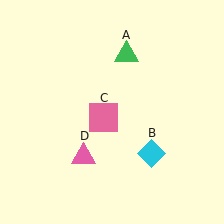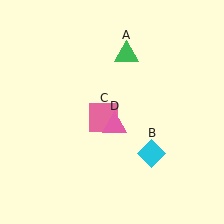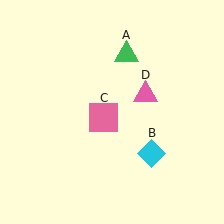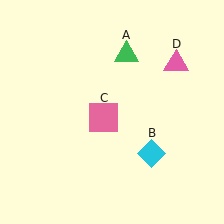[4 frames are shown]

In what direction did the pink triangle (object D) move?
The pink triangle (object D) moved up and to the right.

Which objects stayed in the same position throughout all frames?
Green triangle (object A) and cyan diamond (object B) and pink square (object C) remained stationary.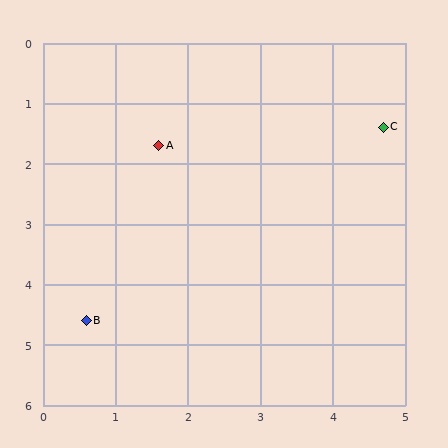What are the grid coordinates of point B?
Point B is at approximately (0.6, 4.6).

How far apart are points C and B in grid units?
Points C and B are about 5.2 grid units apart.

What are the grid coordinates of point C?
Point C is at approximately (4.7, 1.4).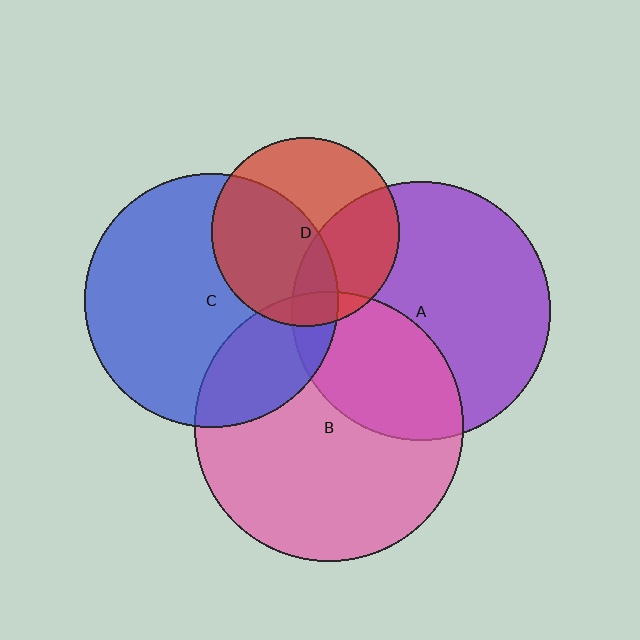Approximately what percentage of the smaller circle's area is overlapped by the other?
Approximately 25%.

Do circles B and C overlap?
Yes.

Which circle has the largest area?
Circle B (pink).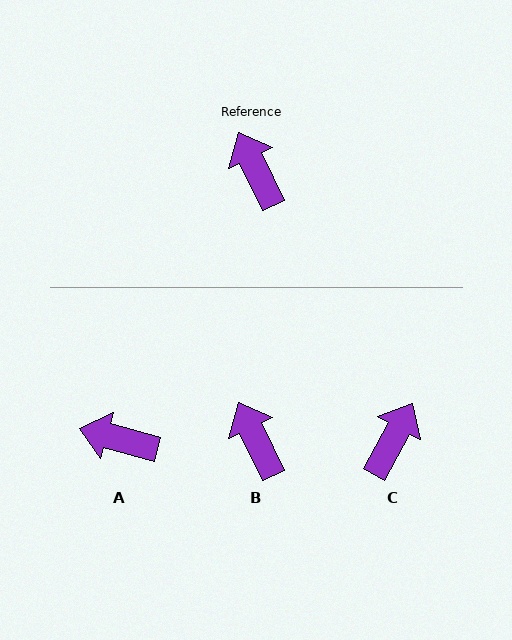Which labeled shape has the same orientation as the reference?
B.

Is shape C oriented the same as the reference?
No, it is off by about 55 degrees.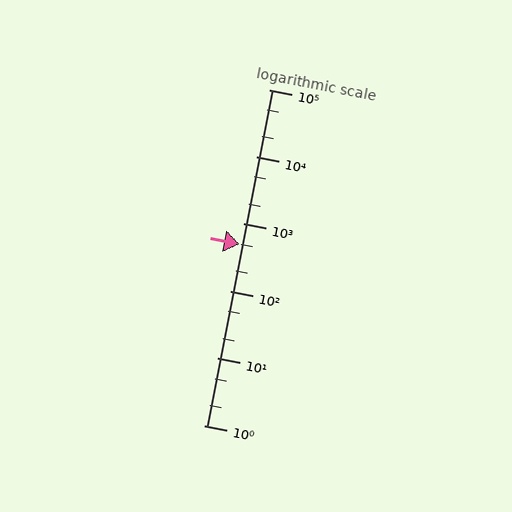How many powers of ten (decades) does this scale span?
The scale spans 5 decades, from 1 to 100000.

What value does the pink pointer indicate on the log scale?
The pointer indicates approximately 490.